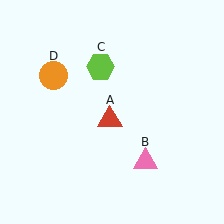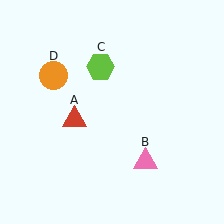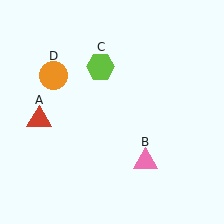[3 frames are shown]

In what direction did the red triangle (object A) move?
The red triangle (object A) moved left.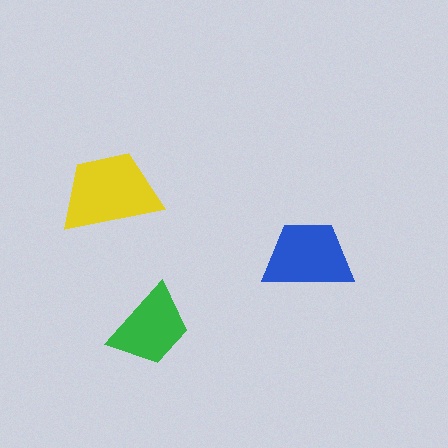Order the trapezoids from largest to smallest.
the yellow one, the blue one, the green one.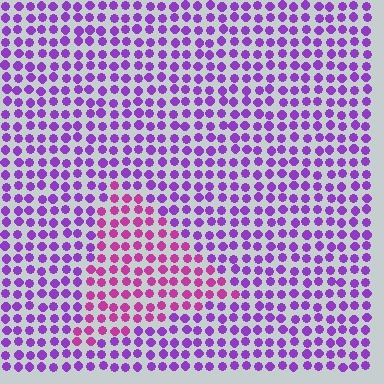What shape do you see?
I see a triangle.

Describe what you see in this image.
The image is filled with small purple elements in a uniform arrangement. A triangle-shaped region is visible where the elements are tinted to a slightly different hue, forming a subtle color boundary.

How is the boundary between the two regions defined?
The boundary is defined purely by a slight shift in hue (about 37 degrees). Spacing, size, and orientation are identical on both sides.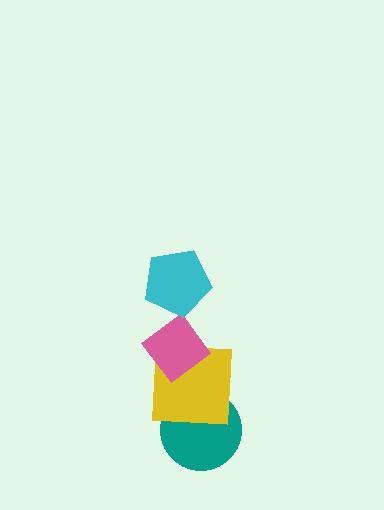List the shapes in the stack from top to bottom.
From top to bottom: the cyan pentagon, the pink diamond, the yellow square, the teal circle.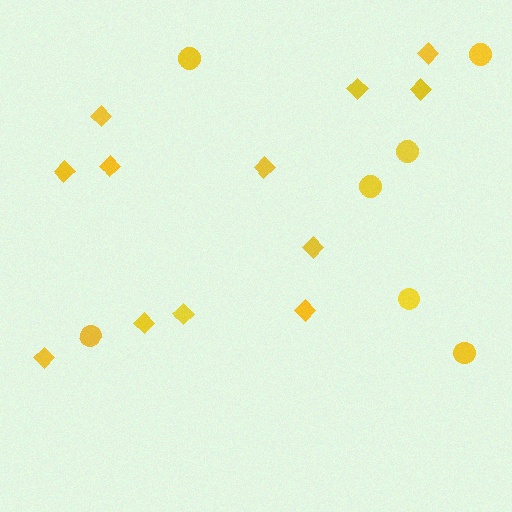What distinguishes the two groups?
There are 2 groups: one group of diamonds (12) and one group of circles (7).